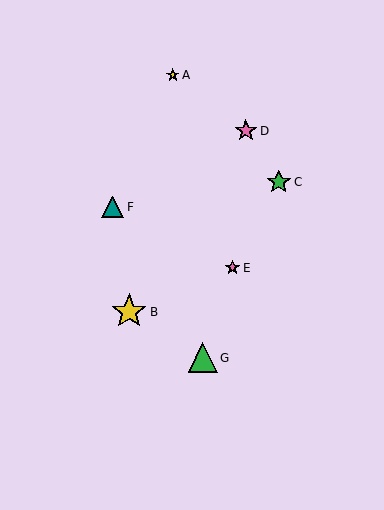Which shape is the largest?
The yellow star (labeled B) is the largest.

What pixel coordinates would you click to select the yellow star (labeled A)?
Click at (173, 75) to select the yellow star A.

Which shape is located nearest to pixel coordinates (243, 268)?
The pink star (labeled E) at (233, 268) is nearest to that location.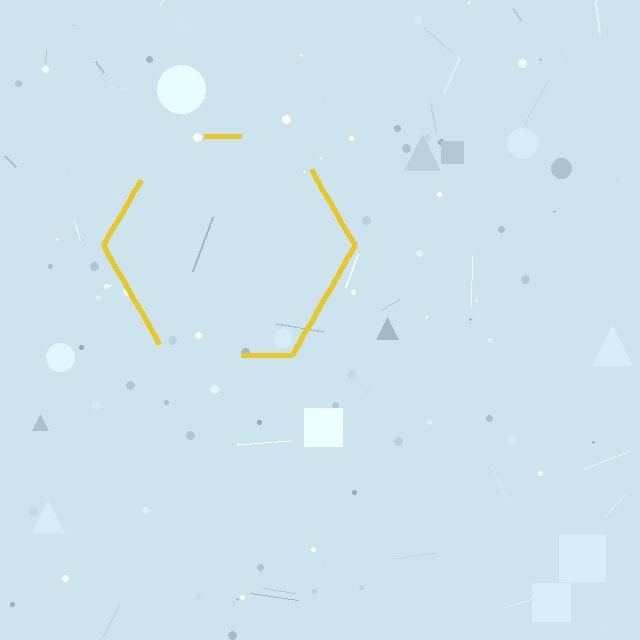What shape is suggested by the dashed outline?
The dashed outline suggests a hexagon.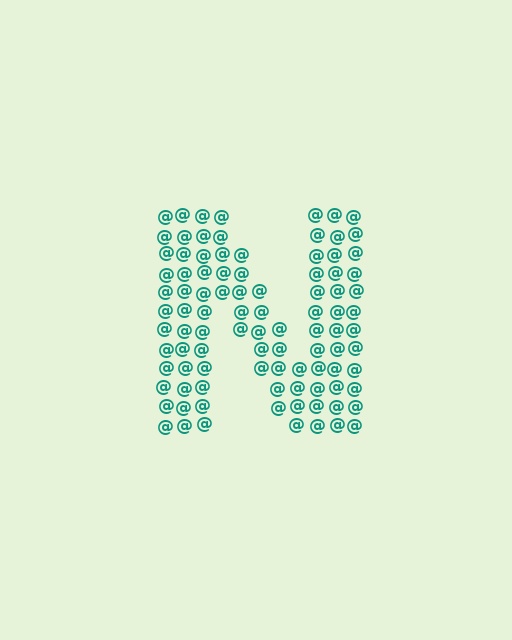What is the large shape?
The large shape is the letter N.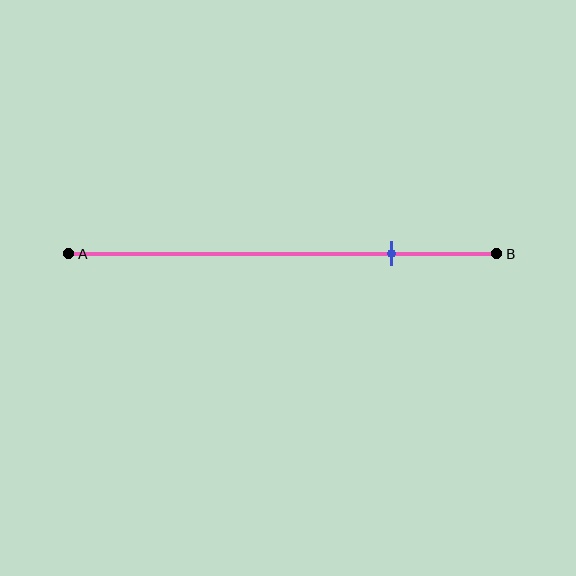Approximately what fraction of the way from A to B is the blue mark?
The blue mark is approximately 75% of the way from A to B.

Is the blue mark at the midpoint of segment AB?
No, the mark is at about 75% from A, not at the 50% midpoint.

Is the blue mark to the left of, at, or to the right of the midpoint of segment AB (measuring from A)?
The blue mark is to the right of the midpoint of segment AB.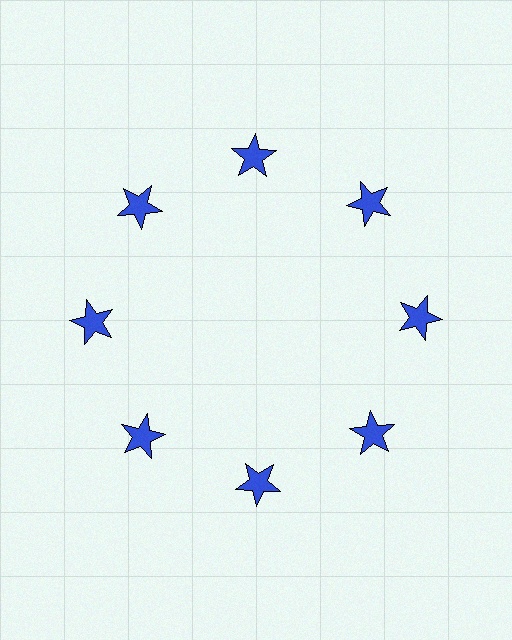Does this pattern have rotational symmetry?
Yes, this pattern has 8-fold rotational symmetry. It looks the same after rotating 45 degrees around the center.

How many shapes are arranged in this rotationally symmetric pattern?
There are 8 shapes, arranged in 8 groups of 1.